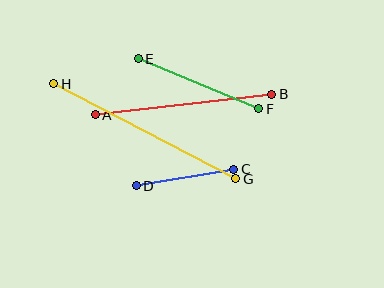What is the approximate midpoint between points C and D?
The midpoint is at approximately (185, 177) pixels.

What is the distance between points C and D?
The distance is approximately 99 pixels.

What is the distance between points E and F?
The distance is approximately 130 pixels.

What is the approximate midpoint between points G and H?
The midpoint is at approximately (145, 131) pixels.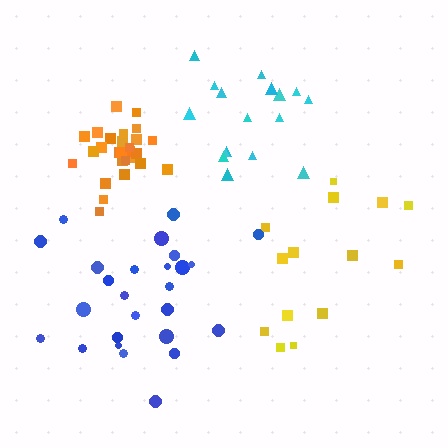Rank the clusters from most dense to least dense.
orange, cyan, blue, yellow.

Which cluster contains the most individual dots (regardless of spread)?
Orange (27).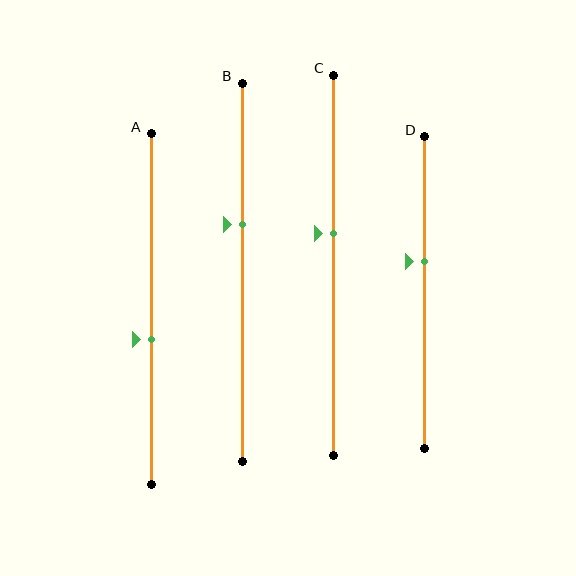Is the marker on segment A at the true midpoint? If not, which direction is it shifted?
No, the marker on segment A is shifted downward by about 8% of the segment length.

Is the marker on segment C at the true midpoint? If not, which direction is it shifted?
No, the marker on segment C is shifted upward by about 8% of the segment length.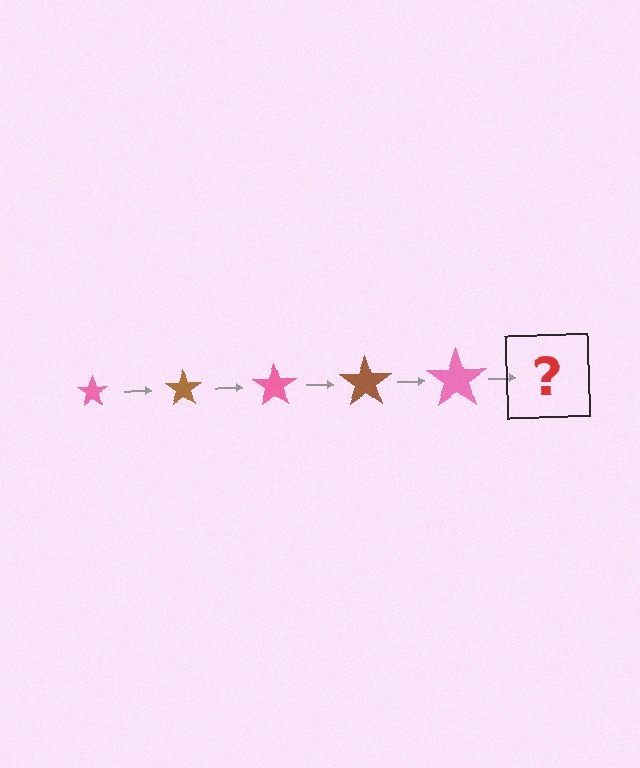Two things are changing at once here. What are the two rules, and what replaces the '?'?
The two rules are that the star grows larger each step and the color cycles through pink and brown. The '?' should be a brown star, larger than the previous one.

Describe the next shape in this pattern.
It should be a brown star, larger than the previous one.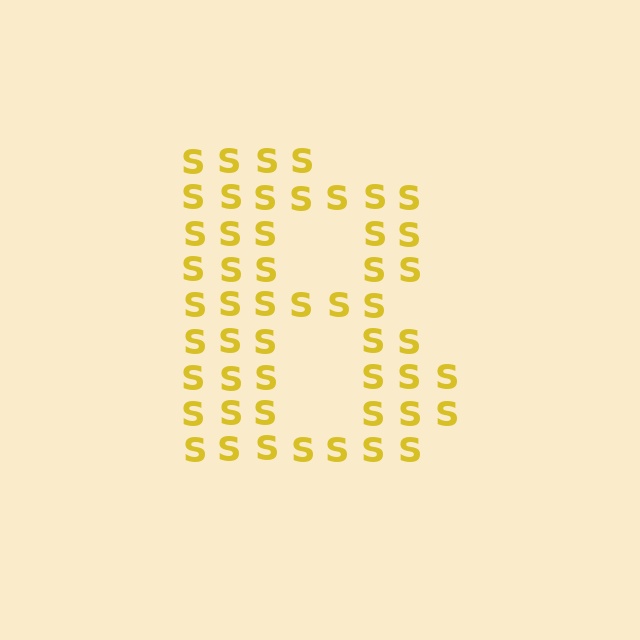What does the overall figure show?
The overall figure shows the letter B.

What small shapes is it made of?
It is made of small letter S's.